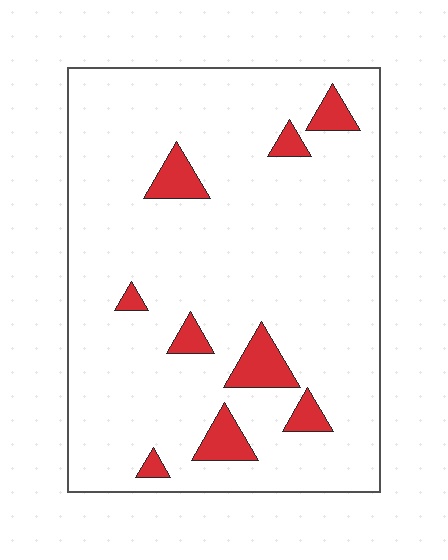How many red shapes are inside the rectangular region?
9.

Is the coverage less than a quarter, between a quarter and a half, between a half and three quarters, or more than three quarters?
Less than a quarter.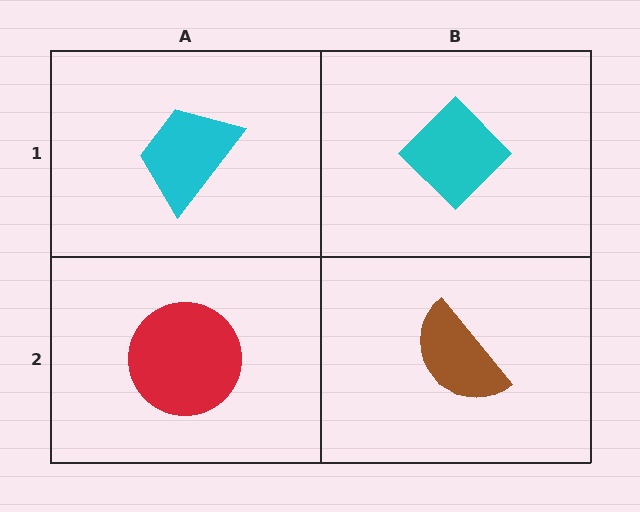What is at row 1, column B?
A cyan diamond.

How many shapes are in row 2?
2 shapes.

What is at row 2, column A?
A red circle.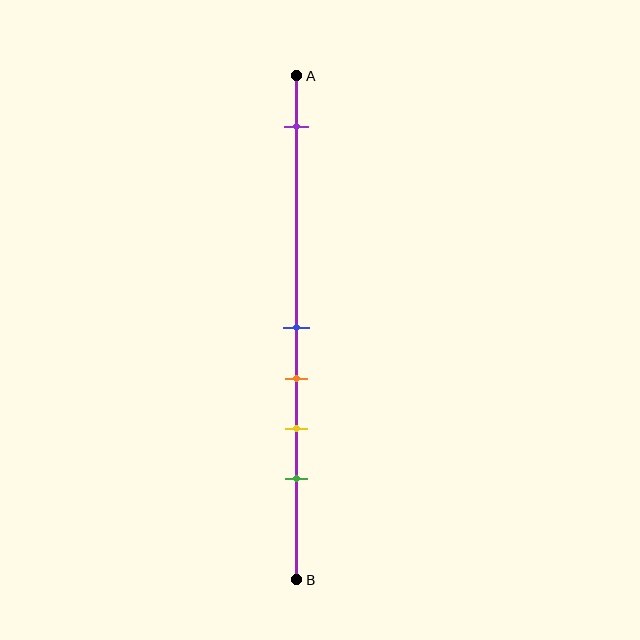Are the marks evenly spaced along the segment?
No, the marks are not evenly spaced.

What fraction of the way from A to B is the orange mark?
The orange mark is approximately 60% (0.6) of the way from A to B.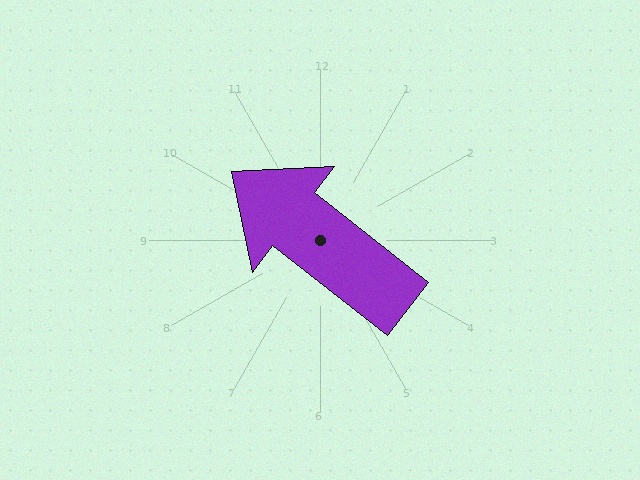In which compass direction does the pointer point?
Northwest.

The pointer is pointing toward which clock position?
Roughly 10 o'clock.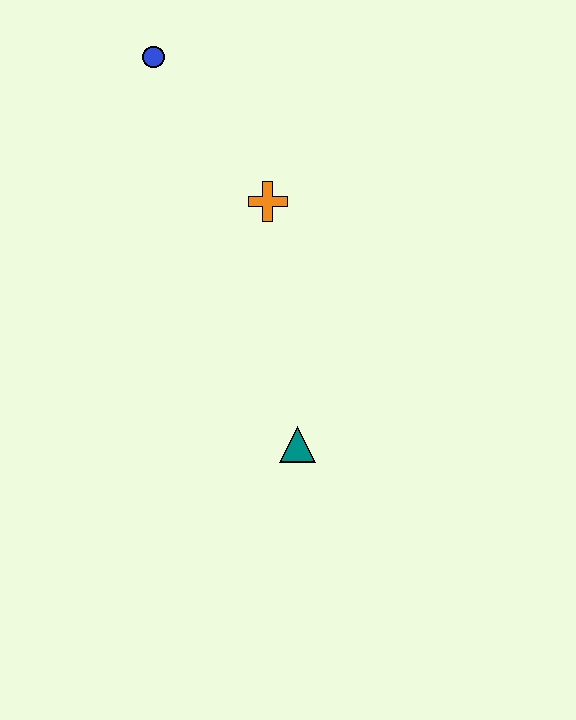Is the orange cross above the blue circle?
No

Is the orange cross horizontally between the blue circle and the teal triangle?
Yes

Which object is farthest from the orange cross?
The teal triangle is farthest from the orange cross.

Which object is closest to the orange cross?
The blue circle is closest to the orange cross.